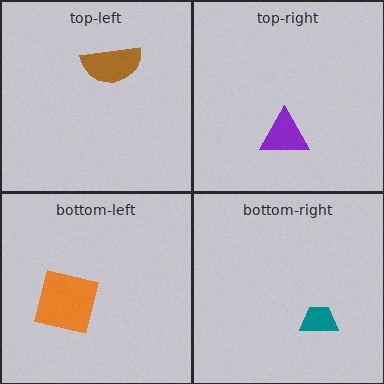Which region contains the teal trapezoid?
The bottom-right region.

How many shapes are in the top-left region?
1.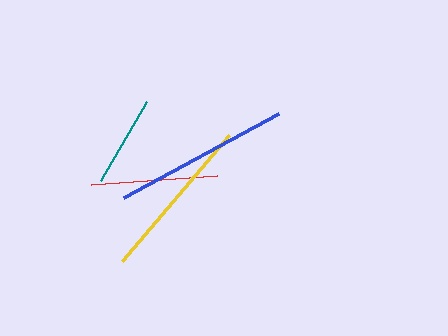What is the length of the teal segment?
The teal segment is approximately 91 pixels long.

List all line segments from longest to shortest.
From longest to shortest: blue, yellow, red, teal.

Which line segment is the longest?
The blue line is the longest at approximately 176 pixels.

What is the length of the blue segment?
The blue segment is approximately 176 pixels long.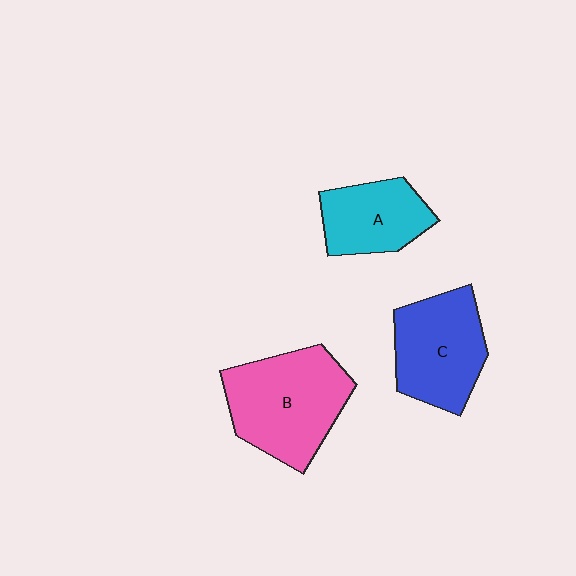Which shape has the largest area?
Shape B (pink).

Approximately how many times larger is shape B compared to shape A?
Approximately 1.6 times.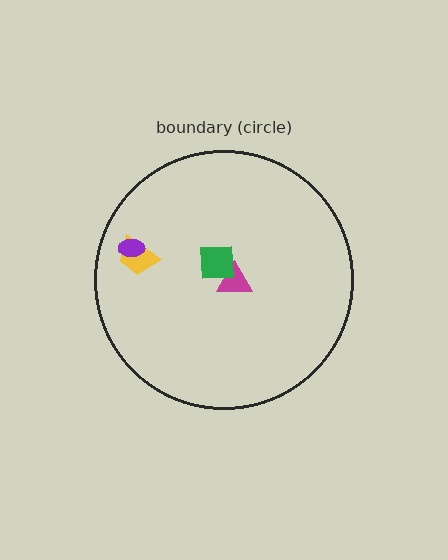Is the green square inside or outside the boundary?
Inside.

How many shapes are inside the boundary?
4 inside, 0 outside.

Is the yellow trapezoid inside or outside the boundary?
Inside.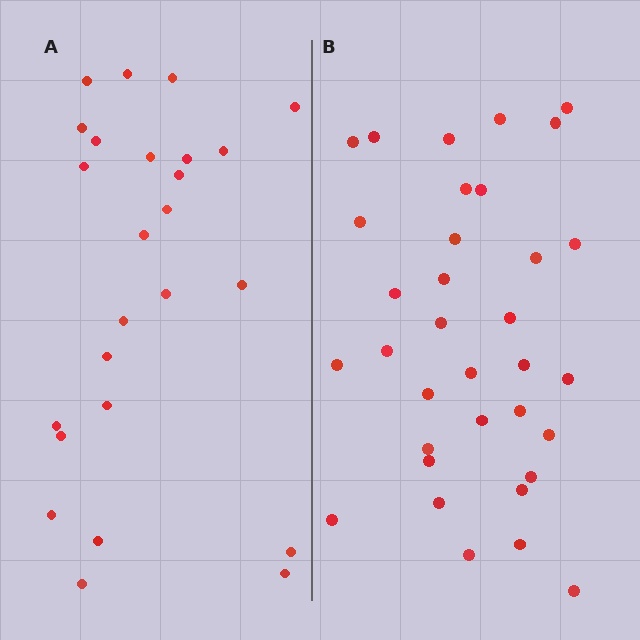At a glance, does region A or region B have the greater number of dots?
Region B (the right region) has more dots.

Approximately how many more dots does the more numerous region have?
Region B has roughly 8 or so more dots than region A.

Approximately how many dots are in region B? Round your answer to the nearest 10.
About 30 dots. (The exact count is 34, which rounds to 30.)